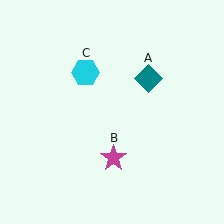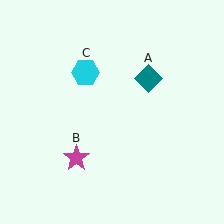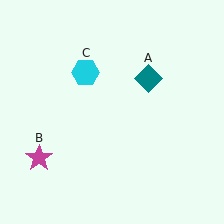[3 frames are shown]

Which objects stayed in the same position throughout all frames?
Teal diamond (object A) and cyan hexagon (object C) remained stationary.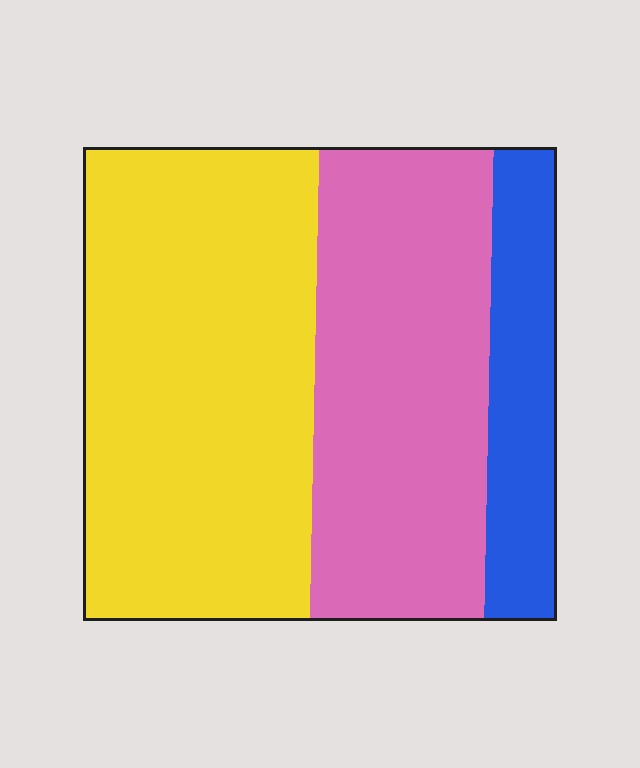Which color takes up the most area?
Yellow, at roughly 50%.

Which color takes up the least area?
Blue, at roughly 15%.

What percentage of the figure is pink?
Pink takes up about three eighths (3/8) of the figure.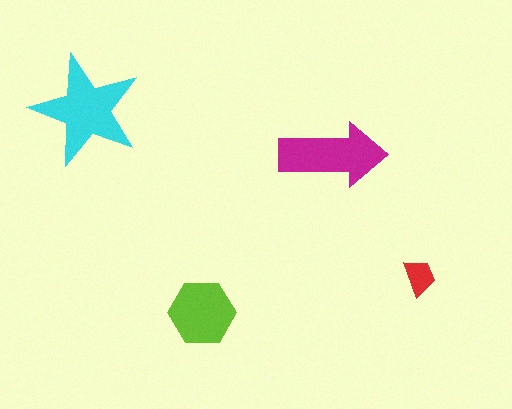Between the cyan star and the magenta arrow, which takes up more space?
The cyan star.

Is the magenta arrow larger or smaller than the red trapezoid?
Larger.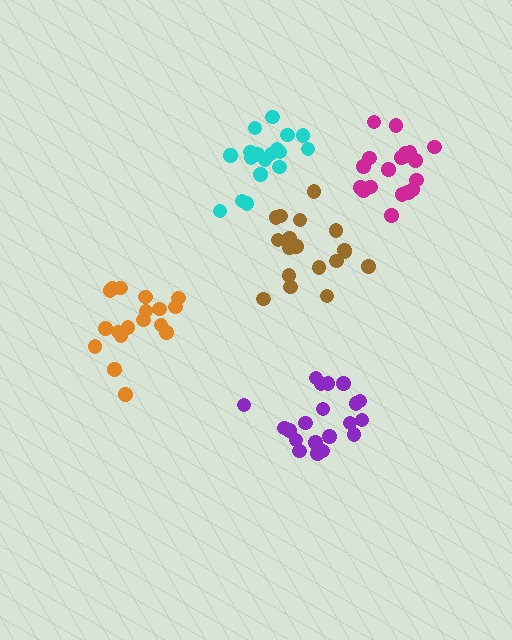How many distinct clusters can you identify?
There are 5 distinct clusters.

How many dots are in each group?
Group 1: 18 dots, Group 2: 21 dots, Group 3: 18 dots, Group 4: 18 dots, Group 5: 20 dots (95 total).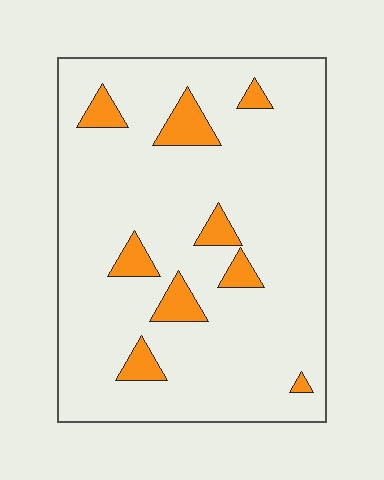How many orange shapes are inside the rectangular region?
9.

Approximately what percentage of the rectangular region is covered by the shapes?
Approximately 10%.